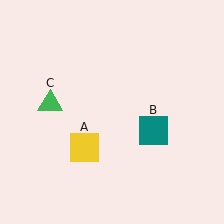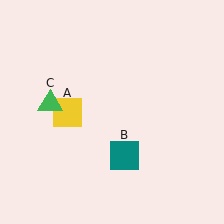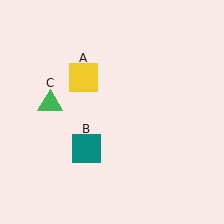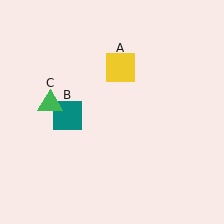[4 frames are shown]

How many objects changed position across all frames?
2 objects changed position: yellow square (object A), teal square (object B).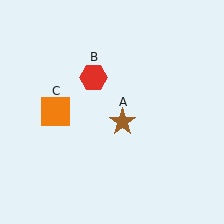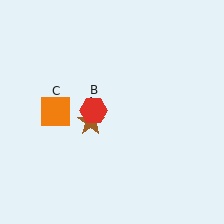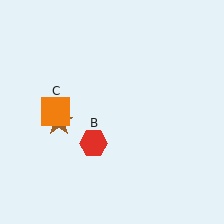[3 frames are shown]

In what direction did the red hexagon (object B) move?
The red hexagon (object B) moved down.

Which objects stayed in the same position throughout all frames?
Orange square (object C) remained stationary.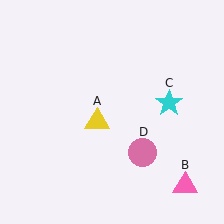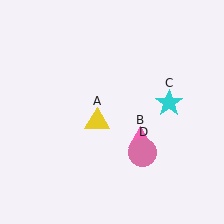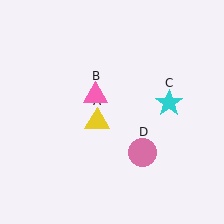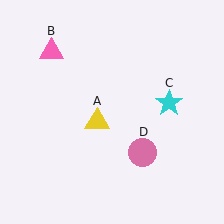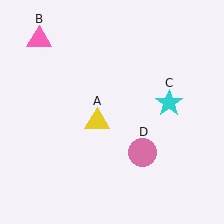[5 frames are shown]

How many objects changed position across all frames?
1 object changed position: pink triangle (object B).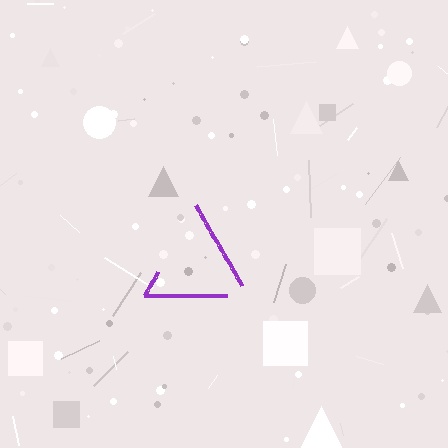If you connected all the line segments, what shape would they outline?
They would outline a triangle.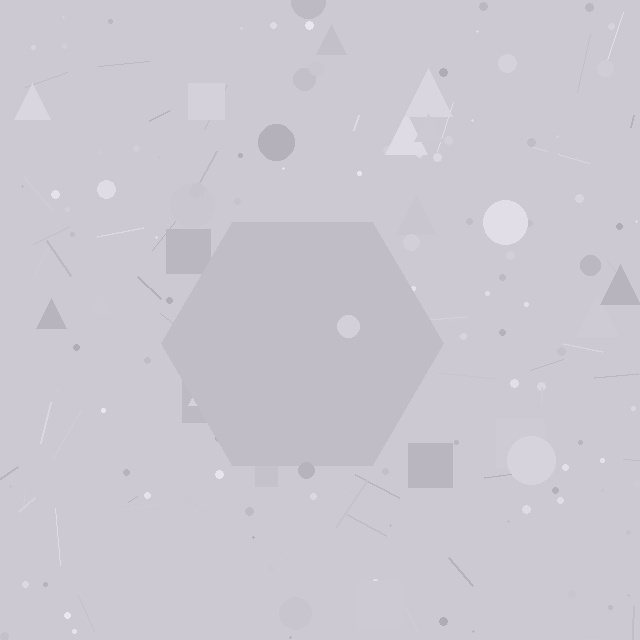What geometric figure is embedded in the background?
A hexagon is embedded in the background.